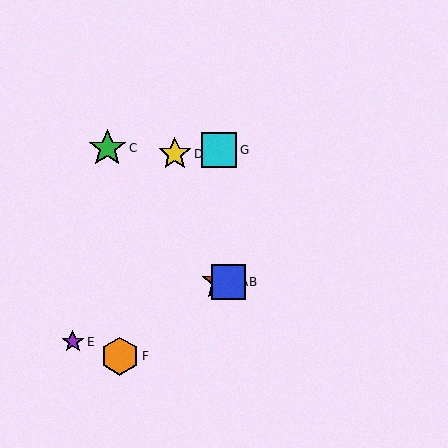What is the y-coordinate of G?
Object G is at y≈150.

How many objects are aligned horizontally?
2 objects (A, B) are aligned horizontally.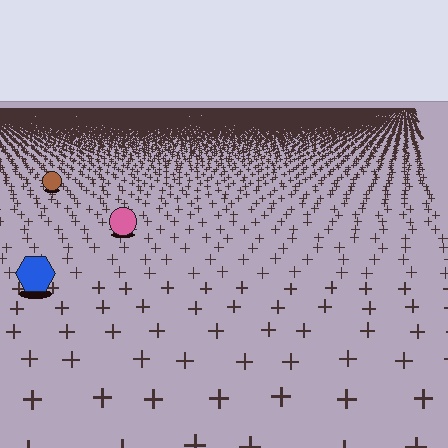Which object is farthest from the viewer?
The brown circle is farthest from the viewer. It appears smaller and the ground texture around it is denser.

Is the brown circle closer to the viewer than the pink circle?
No. The pink circle is closer — you can tell from the texture gradient: the ground texture is coarser near it.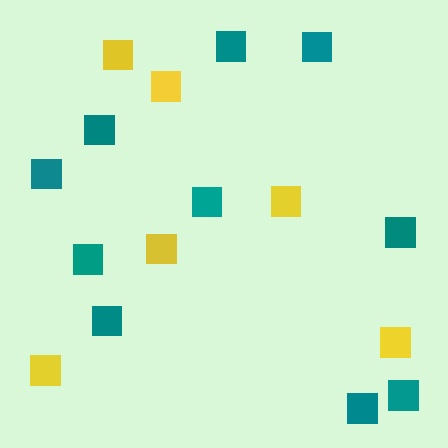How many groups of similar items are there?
There are 2 groups: one group of teal squares (10) and one group of yellow squares (6).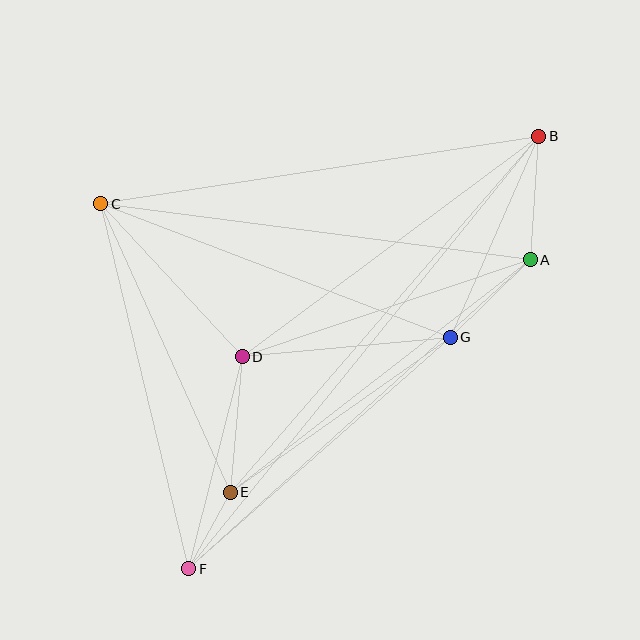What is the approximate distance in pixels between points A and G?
The distance between A and G is approximately 112 pixels.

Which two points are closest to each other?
Points E and F are closest to each other.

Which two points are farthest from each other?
Points B and F are farthest from each other.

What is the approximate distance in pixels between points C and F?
The distance between C and F is approximately 375 pixels.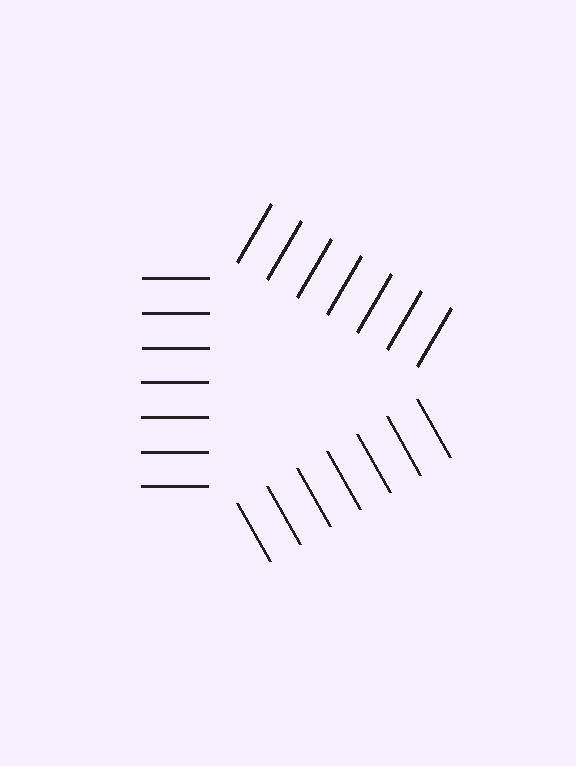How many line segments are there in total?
21 — 7 along each of the 3 edges.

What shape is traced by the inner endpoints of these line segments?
An illusory triangle — the line segments terminate on its edges but no continuous stroke is drawn.